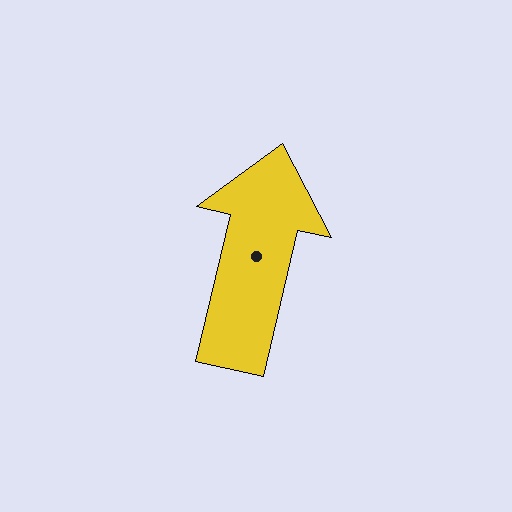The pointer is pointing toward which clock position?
Roughly 12 o'clock.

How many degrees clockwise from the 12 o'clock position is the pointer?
Approximately 13 degrees.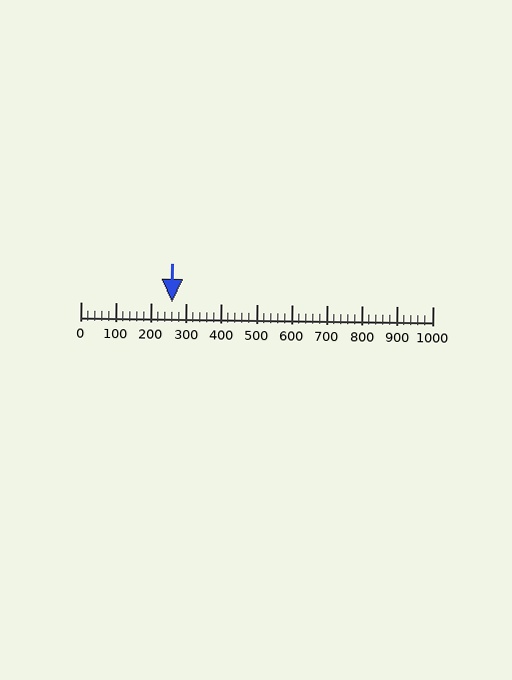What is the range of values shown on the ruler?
The ruler shows values from 0 to 1000.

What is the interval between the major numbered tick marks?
The major tick marks are spaced 100 units apart.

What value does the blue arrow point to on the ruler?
The blue arrow points to approximately 260.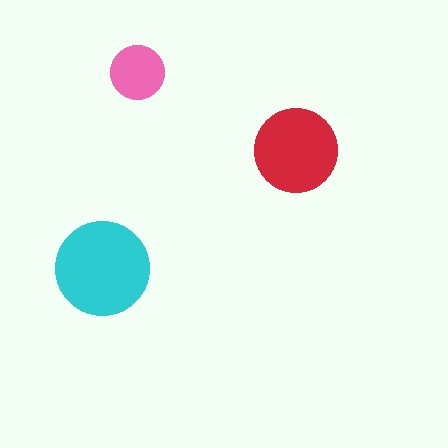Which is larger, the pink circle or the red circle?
The red one.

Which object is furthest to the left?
The cyan circle is leftmost.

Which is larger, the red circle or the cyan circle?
The cyan one.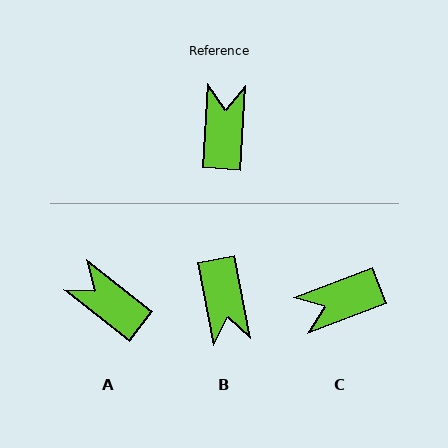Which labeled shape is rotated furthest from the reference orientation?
B, about 165 degrees away.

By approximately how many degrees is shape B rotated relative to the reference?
Approximately 165 degrees clockwise.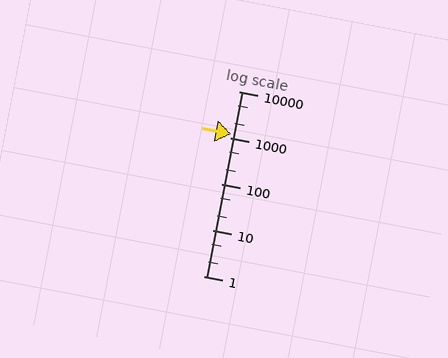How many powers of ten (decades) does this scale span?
The scale spans 4 decades, from 1 to 10000.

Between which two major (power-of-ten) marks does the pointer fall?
The pointer is between 1000 and 10000.